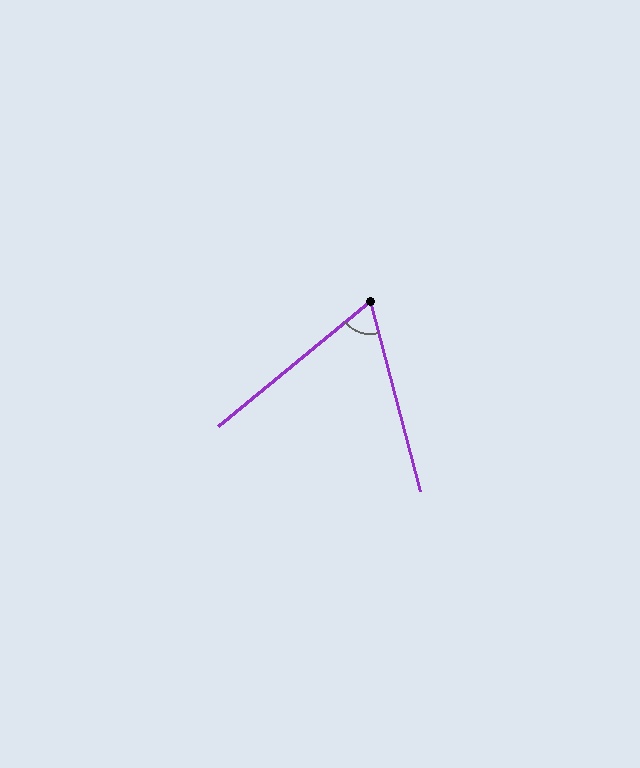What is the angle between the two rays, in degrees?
Approximately 65 degrees.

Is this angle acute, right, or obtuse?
It is acute.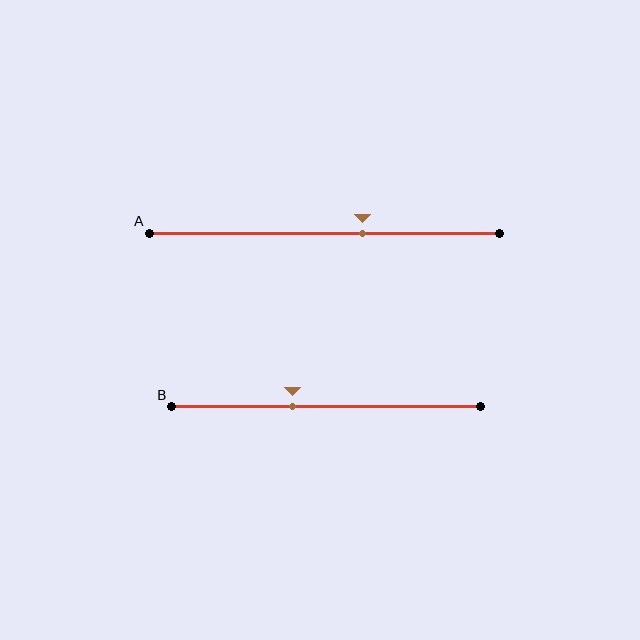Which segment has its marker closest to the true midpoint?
Segment A has its marker closest to the true midpoint.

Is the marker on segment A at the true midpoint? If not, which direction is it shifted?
No, the marker on segment A is shifted to the right by about 11% of the segment length.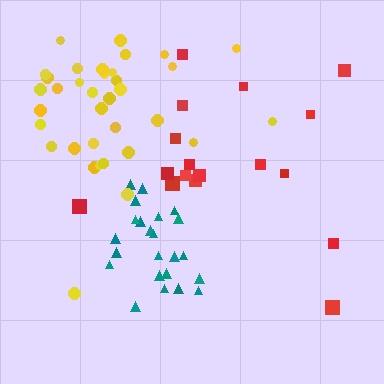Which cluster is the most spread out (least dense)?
Red.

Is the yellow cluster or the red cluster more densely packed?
Yellow.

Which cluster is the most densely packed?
Teal.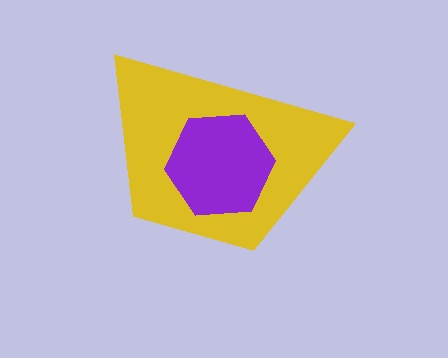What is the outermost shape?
The yellow trapezoid.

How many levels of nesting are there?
2.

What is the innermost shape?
The purple hexagon.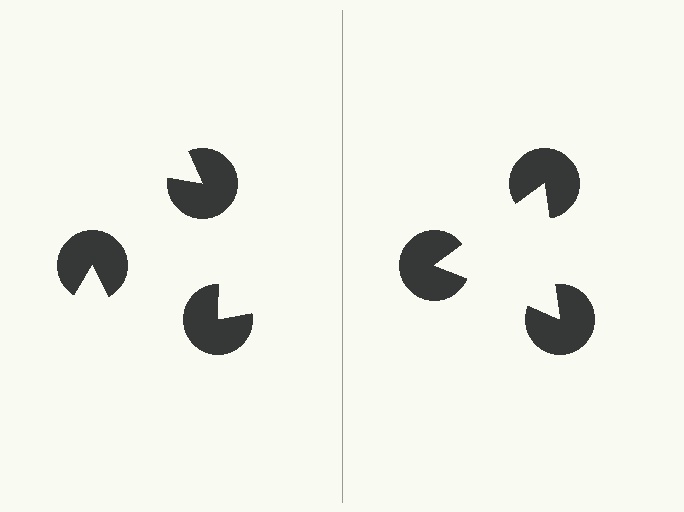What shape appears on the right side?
An illusory triangle.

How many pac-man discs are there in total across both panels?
6 — 3 on each side.